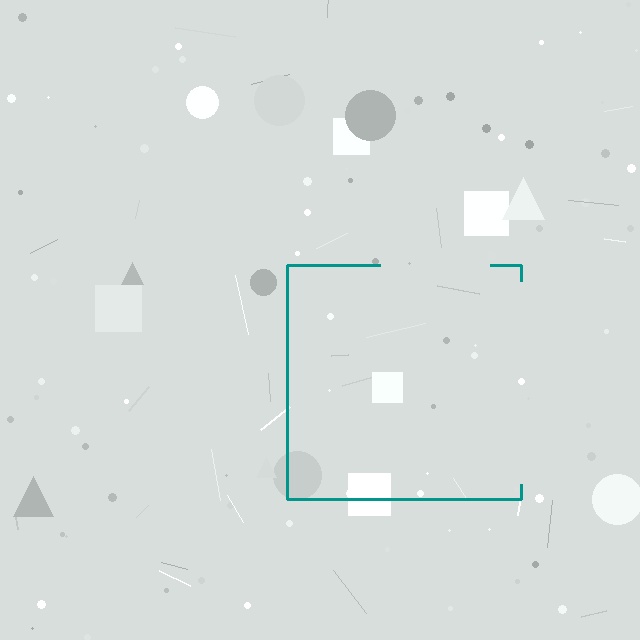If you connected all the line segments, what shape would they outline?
They would outline a square.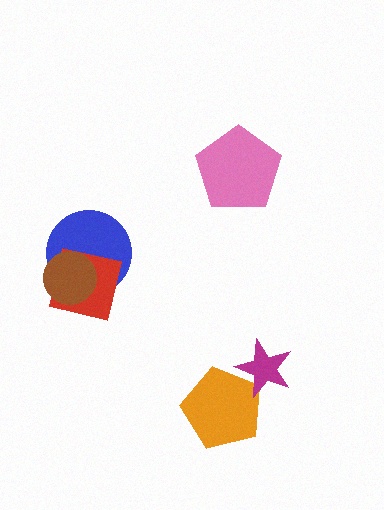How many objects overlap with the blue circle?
2 objects overlap with the blue circle.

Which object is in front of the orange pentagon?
The magenta star is in front of the orange pentagon.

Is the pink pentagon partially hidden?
No, no other shape covers it.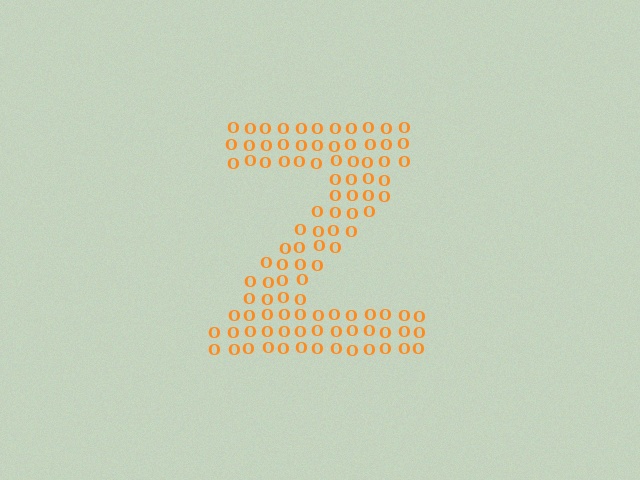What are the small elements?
The small elements are letter O's.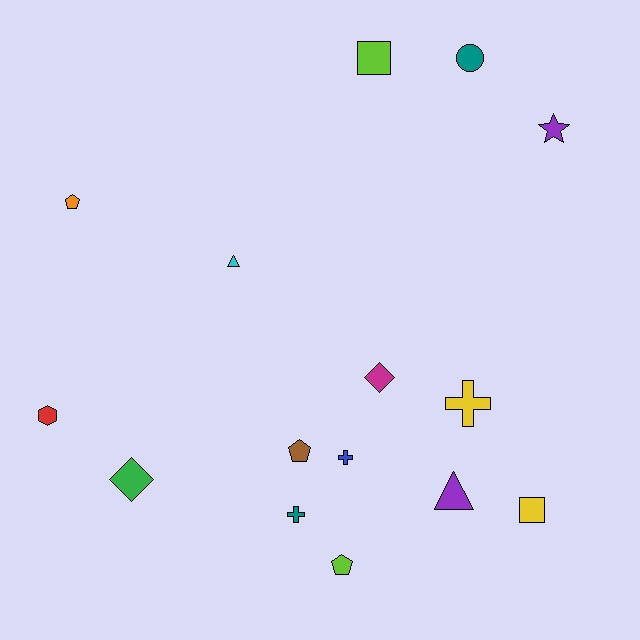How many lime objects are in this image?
There are 2 lime objects.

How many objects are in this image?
There are 15 objects.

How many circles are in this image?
There is 1 circle.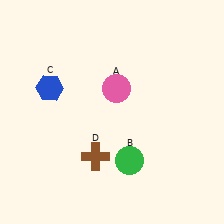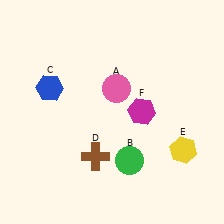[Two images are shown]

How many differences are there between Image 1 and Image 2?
There are 2 differences between the two images.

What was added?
A yellow hexagon (E), a magenta hexagon (F) were added in Image 2.